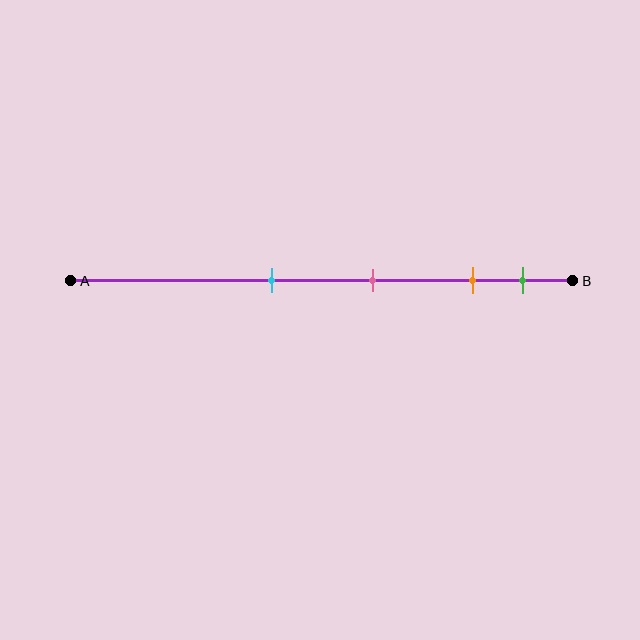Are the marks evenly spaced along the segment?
No, the marks are not evenly spaced.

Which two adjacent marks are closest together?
The orange and green marks are the closest adjacent pair.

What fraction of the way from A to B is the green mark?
The green mark is approximately 90% (0.9) of the way from A to B.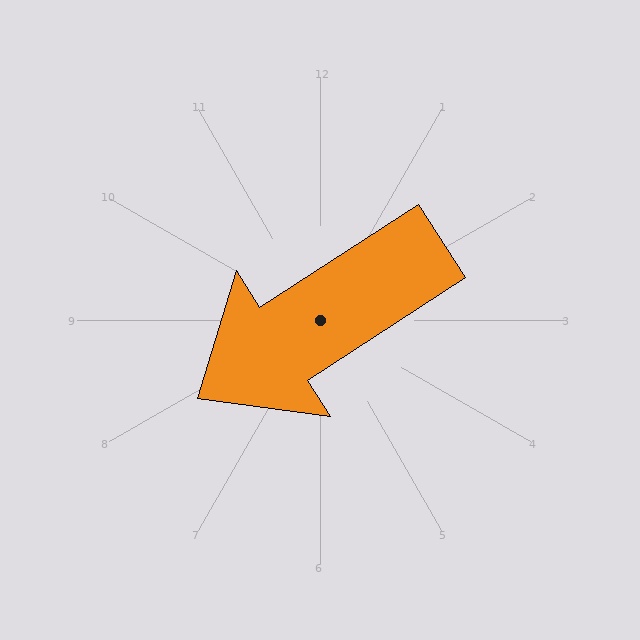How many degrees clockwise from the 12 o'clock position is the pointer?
Approximately 237 degrees.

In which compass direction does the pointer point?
Southwest.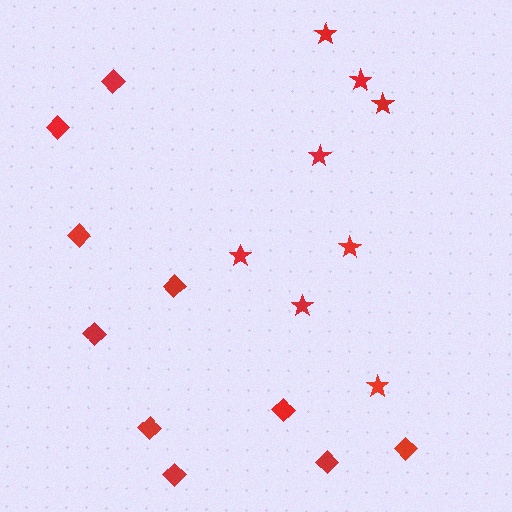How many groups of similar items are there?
There are 2 groups: one group of diamonds (10) and one group of stars (8).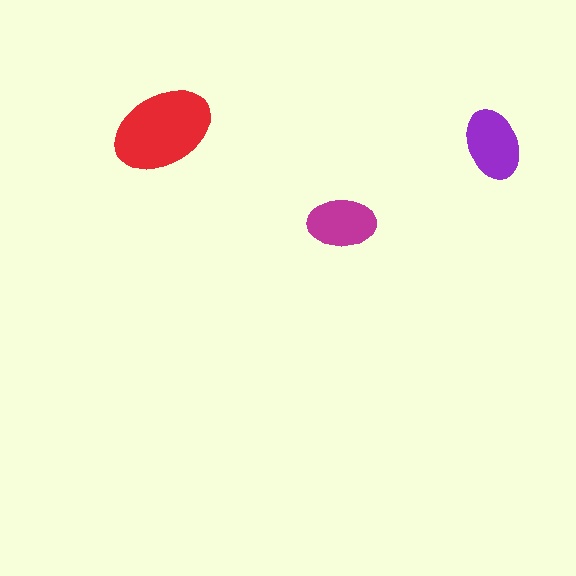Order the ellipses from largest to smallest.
the red one, the purple one, the magenta one.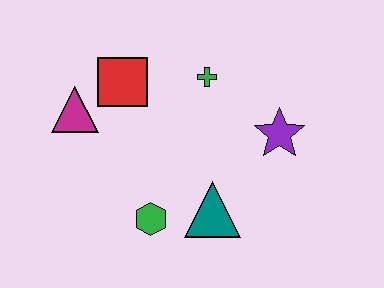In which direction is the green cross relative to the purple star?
The green cross is to the left of the purple star.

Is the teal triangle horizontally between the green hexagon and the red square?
No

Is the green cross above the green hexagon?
Yes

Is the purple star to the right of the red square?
Yes